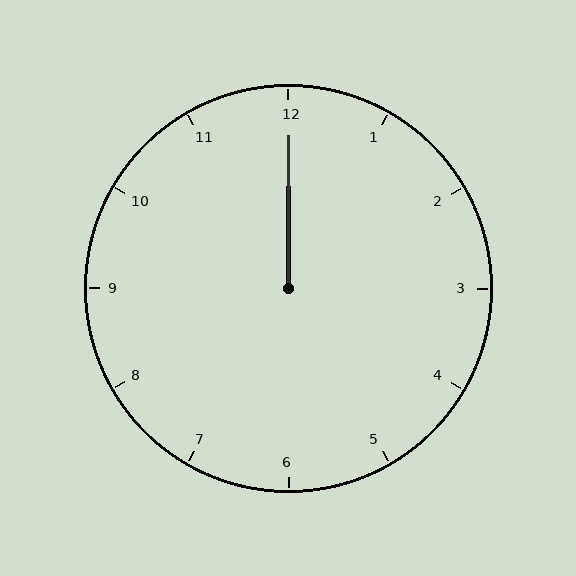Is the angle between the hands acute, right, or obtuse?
It is acute.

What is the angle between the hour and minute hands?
Approximately 0 degrees.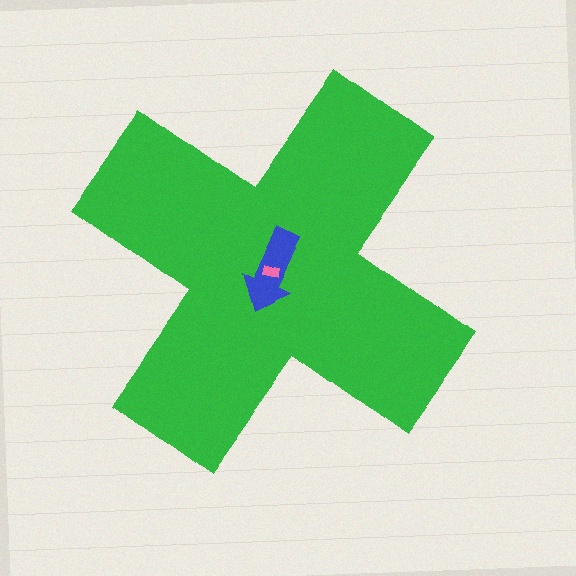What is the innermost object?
The pink rectangle.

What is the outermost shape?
The green cross.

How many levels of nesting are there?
3.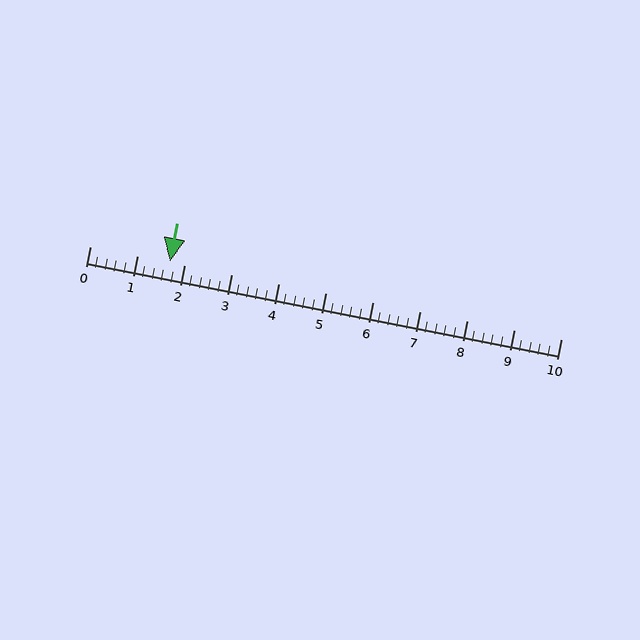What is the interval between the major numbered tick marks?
The major tick marks are spaced 1 units apart.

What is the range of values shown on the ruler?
The ruler shows values from 0 to 10.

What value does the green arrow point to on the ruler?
The green arrow points to approximately 1.7.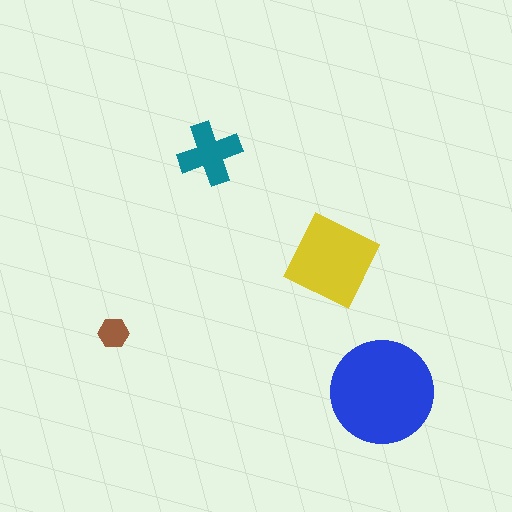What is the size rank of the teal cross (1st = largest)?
3rd.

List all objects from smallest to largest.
The brown hexagon, the teal cross, the yellow square, the blue circle.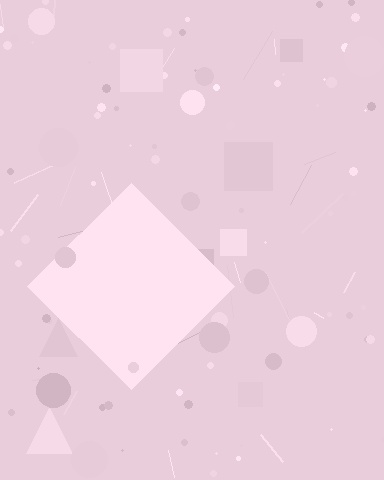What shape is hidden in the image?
A diamond is hidden in the image.